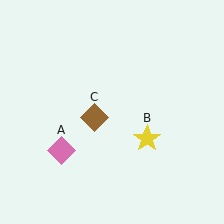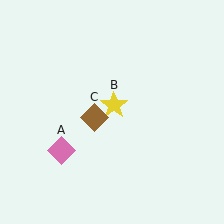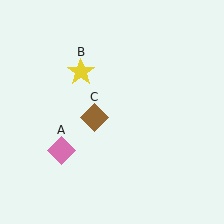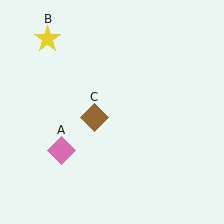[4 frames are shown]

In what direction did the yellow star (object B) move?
The yellow star (object B) moved up and to the left.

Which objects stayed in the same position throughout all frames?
Pink diamond (object A) and brown diamond (object C) remained stationary.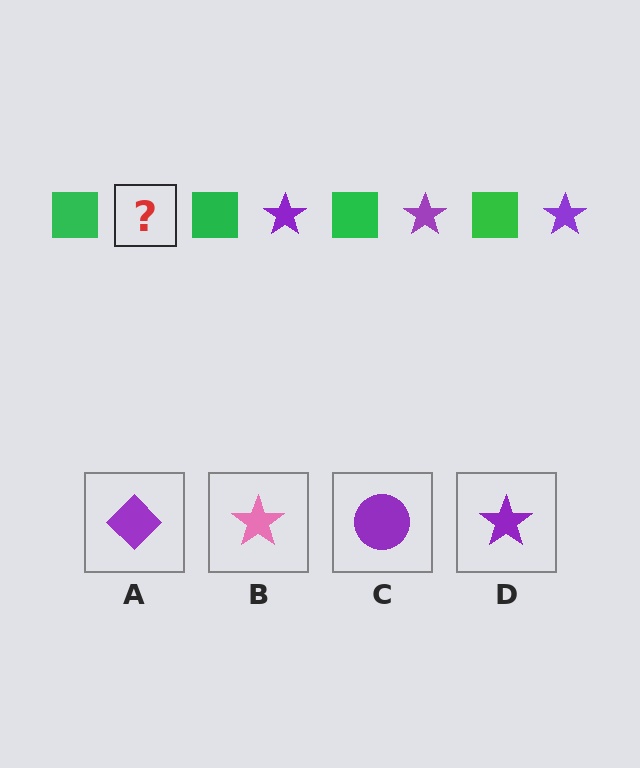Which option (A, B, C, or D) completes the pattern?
D.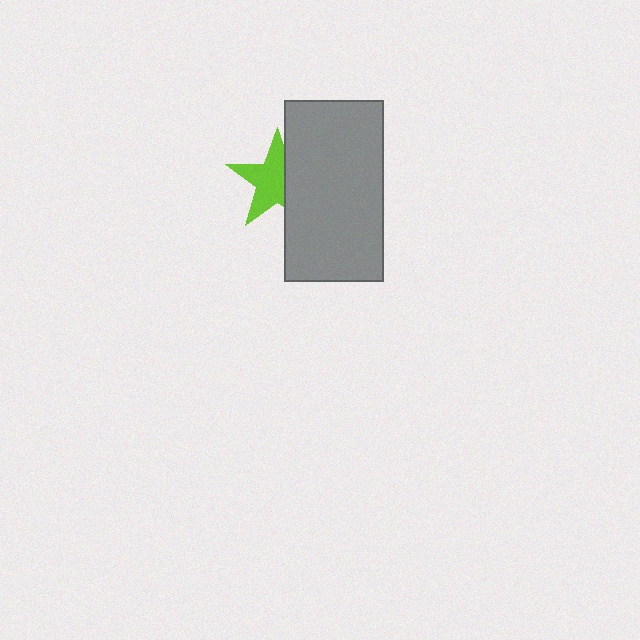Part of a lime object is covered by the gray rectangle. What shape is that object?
It is a star.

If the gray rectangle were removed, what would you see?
You would see the complete lime star.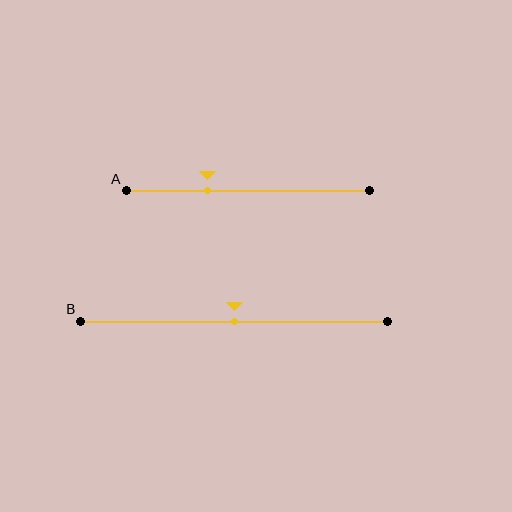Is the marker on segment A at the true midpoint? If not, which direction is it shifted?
No, the marker on segment A is shifted to the left by about 17% of the segment length.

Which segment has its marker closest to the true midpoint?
Segment B has its marker closest to the true midpoint.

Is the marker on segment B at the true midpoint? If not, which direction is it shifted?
Yes, the marker on segment B is at the true midpoint.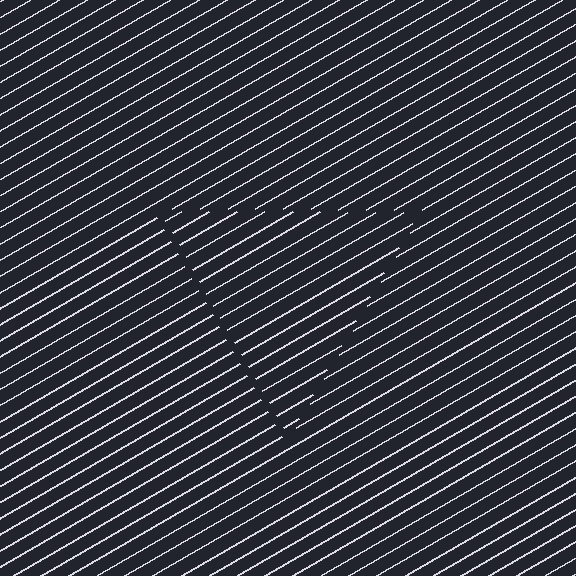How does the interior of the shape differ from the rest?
The interior of the shape contains the same grating, shifted by half a period — the contour is defined by the phase discontinuity where line-ends from the inner and outer gratings abut.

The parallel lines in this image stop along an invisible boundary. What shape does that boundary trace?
An illusory triangle. The interior of the shape contains the same grating, shifted by half a period — the contour is defined by the phase discontinuity where line-ends from the inner and outer gratings abut.